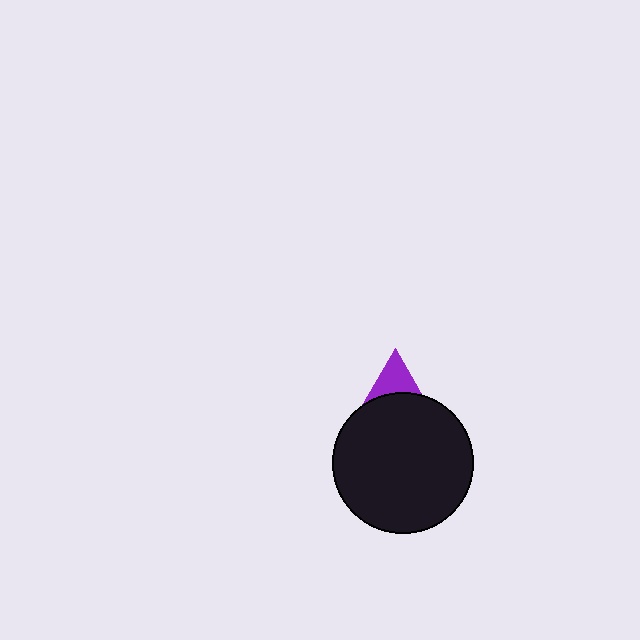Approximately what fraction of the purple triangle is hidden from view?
Roughly 66% of the purple triangle is hidden behind the black circle.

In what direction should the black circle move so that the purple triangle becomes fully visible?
The black circle should move down. That is the shortest direction to clear the overlap and leave the purple triangle fully visible.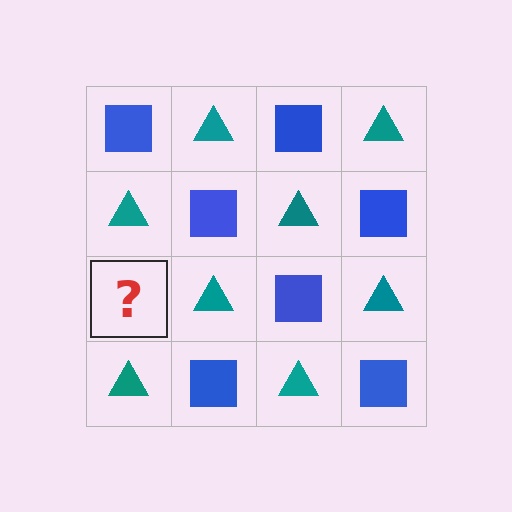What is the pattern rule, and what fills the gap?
The rule is that it alternates blue square and teal triangle in a checkerboard pattern. The gap should be filled with a blue square.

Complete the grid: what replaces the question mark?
The question mark should be replaced with a blue square.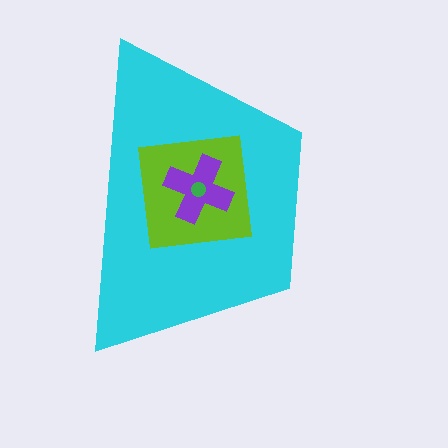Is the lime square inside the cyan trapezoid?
Yes.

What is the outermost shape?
The cyan trapezoid.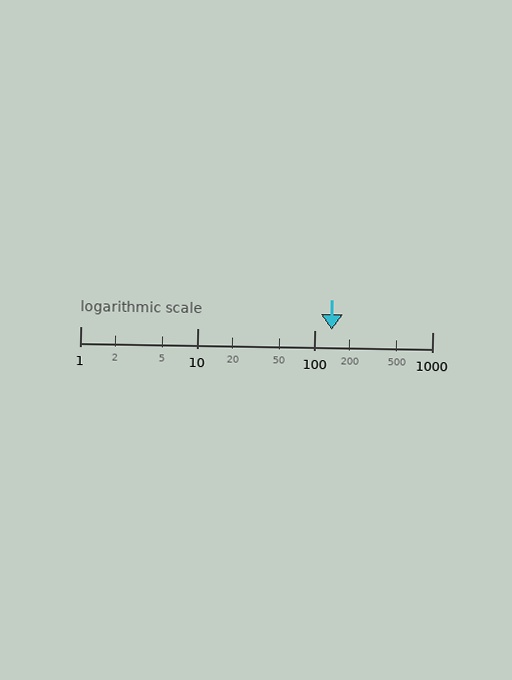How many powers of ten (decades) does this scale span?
The scale spans 3 decades, from 1 to 1000.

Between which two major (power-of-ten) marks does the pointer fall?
The pointer is between 100 and 1000.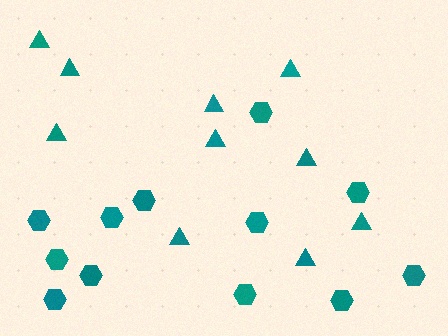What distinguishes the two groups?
There are 2 groups: one group of triangles (10) and one group of hexagons (12).